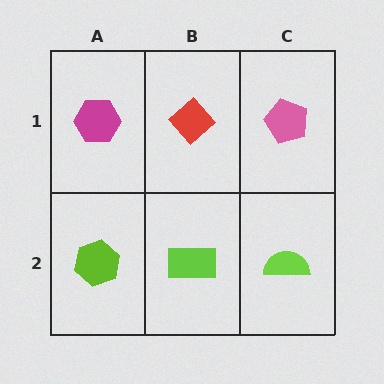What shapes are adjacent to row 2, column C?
A pink pentagon (row 1, column C), a lime rectangle (row 2, column B).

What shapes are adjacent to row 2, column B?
A red diamond (row 1, column B), a lime hexagon (row 2, column A), a lime semicircle (row 2, column C).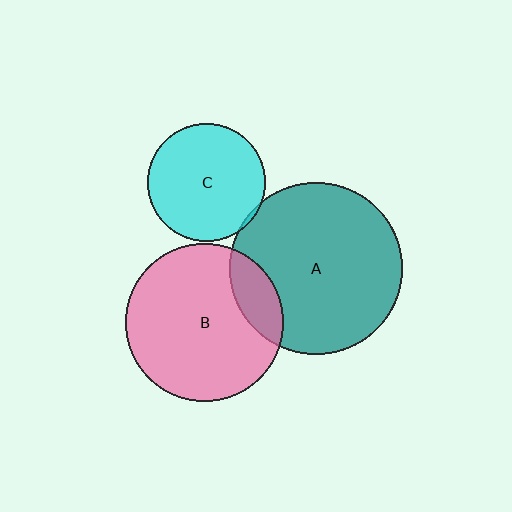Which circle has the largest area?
Circle A (teal).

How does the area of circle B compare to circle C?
Approximately 1.8 times.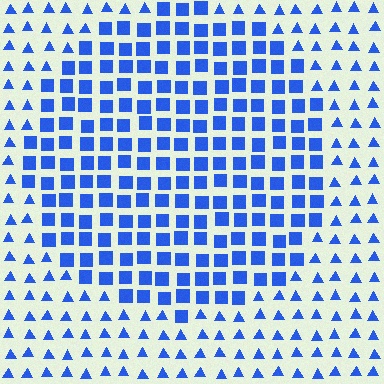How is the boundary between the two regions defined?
The boundary is defined by a change in element shape: squares inside vs. triangles outside. All elements share the same color and spacing.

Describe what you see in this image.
The image is filled with small blue elements arranged in a uniform grid. A circle-shaped region contains squares, while the surrounding area contains triangles. The boundary is defined purely by the change in element shape.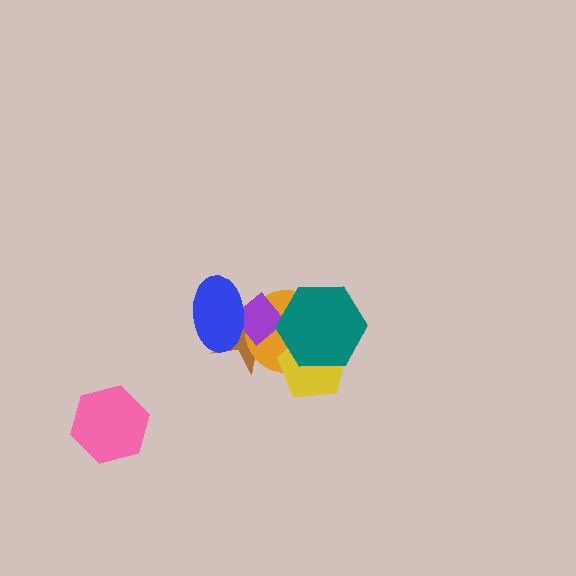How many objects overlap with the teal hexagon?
3 objects overlap with the teal hexagon.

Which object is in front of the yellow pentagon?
The teal hexagon is in front of the yellow pentagon.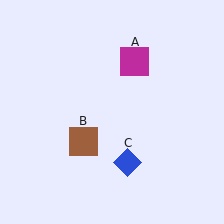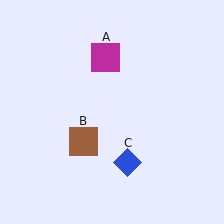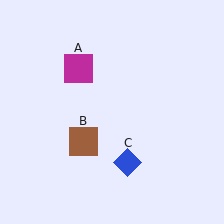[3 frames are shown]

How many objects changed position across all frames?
1 object changed position: magenta square (object A).